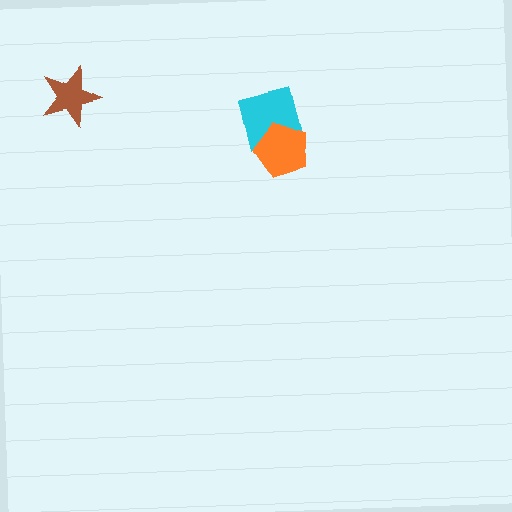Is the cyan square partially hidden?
Yes, it is partially covered by another shape.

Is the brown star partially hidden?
No, no other shape covers it.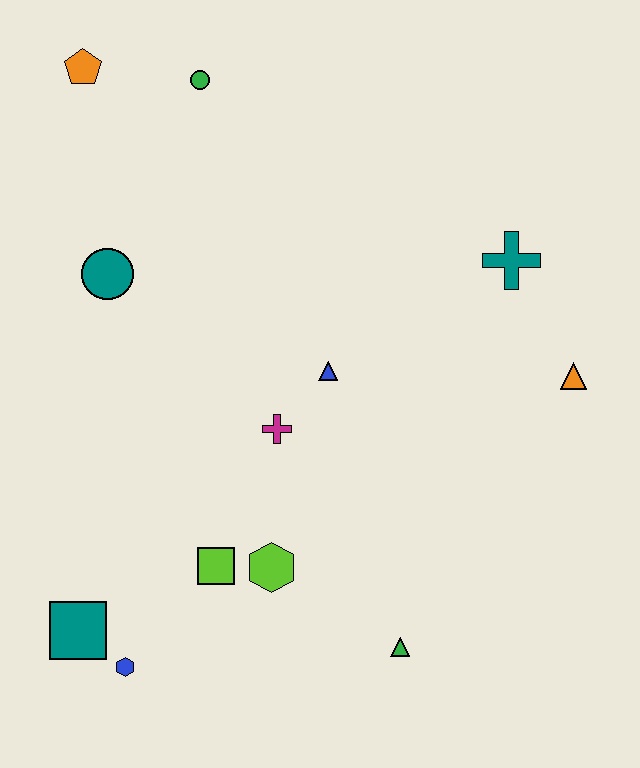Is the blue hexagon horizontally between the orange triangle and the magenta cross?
No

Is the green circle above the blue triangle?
Yes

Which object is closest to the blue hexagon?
The teal square is closest to the blue hexagon.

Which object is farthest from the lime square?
The orange pentagon is farthest from the lime square.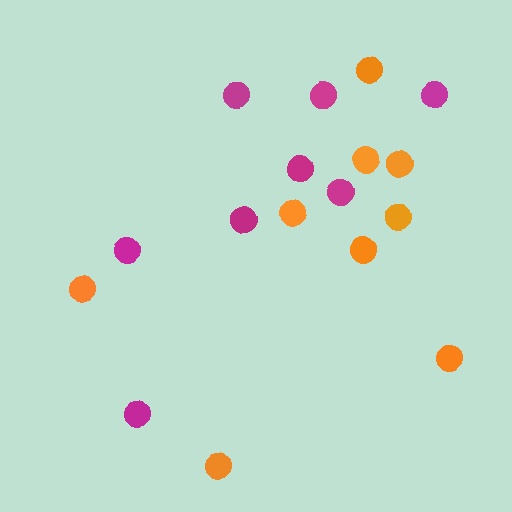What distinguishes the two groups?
There are 2 groups: one group of orange circles (9) and one group of magenta circles (8).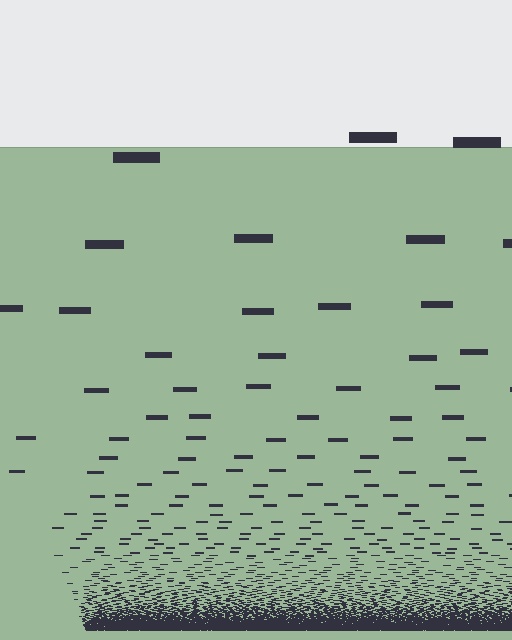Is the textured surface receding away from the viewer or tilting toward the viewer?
The surface appears to tilt toward the viewer. Texture elements get larger and sparser toward the top.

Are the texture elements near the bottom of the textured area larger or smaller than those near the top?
Smaller. The gradient is inverted — elements near the bottom are smaller and denser.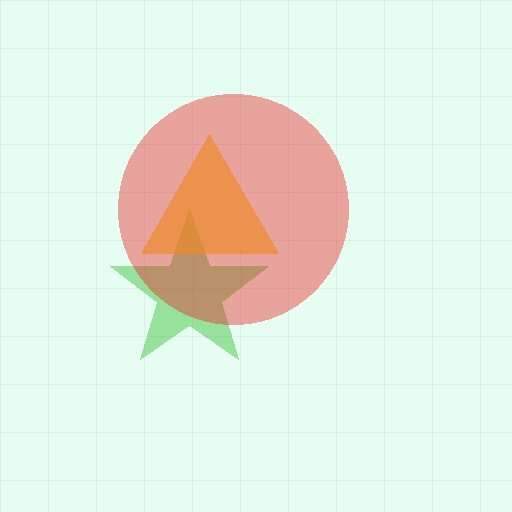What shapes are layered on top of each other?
The layered shapes are: a green star, a yellow triangle, a red circle.